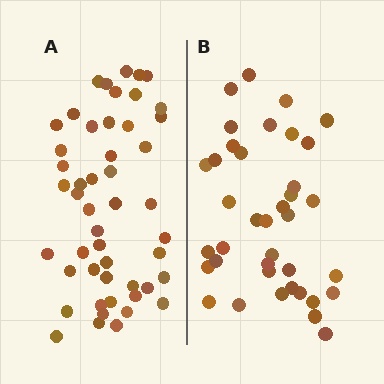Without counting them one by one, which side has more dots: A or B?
Region A (the left region) has more dots.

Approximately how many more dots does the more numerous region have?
Region A has roughly 12 or so more dots than region B.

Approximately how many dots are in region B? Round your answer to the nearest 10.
About 40 dots. (The exact count is 38, which rounds to 40.)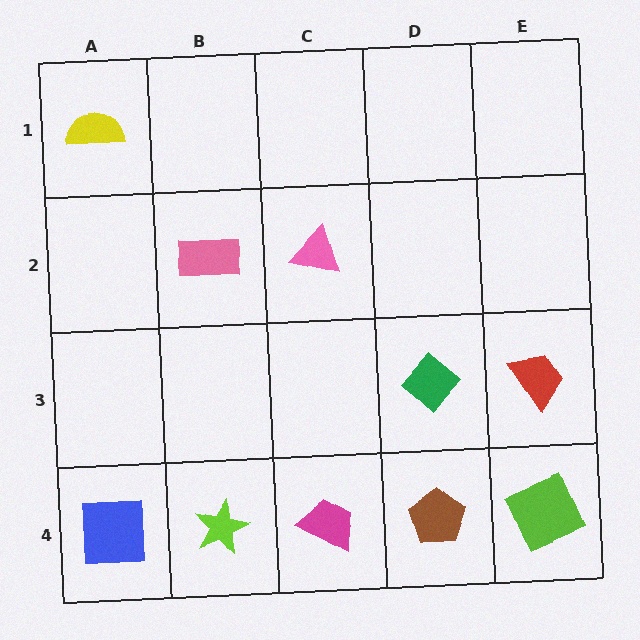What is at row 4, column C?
A magenta trapezoid.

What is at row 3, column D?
A green diamond.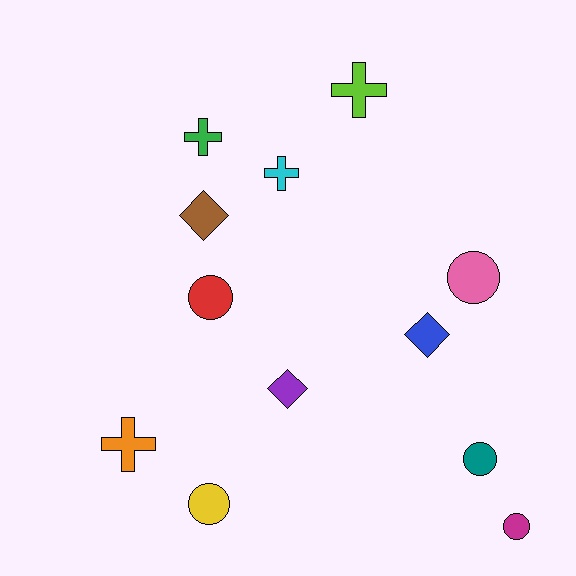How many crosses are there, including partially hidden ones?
There are 4 crosses.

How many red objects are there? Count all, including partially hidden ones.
There is 1 red object.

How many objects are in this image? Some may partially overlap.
There are 12 objects.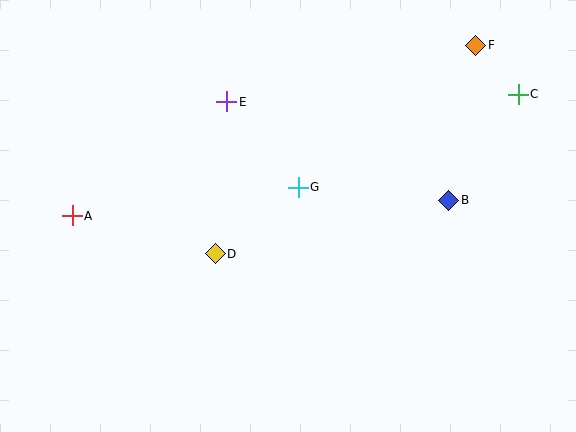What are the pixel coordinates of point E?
Point E is at (226, 102).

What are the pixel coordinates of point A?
Point A is at (72, 216).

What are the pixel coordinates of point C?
Point C is at (518, 94).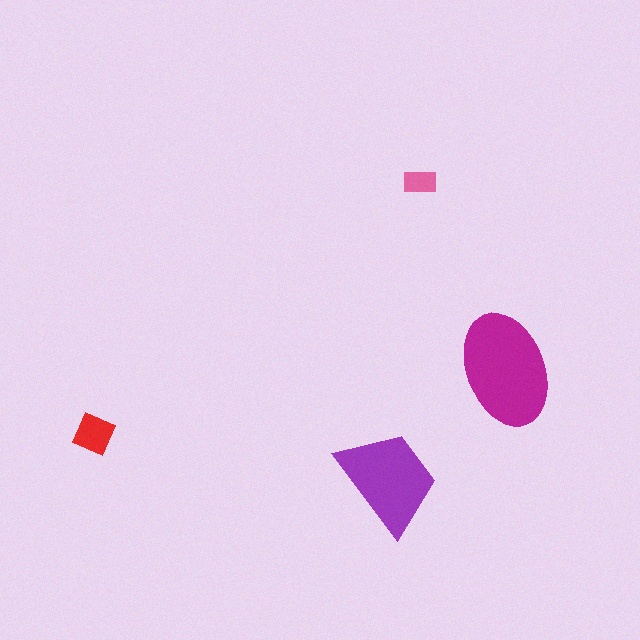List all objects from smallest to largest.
The pink rectangle, the red square, the purple trapezoid, the magenta ellipse.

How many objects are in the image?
There are 4 objects in the image.